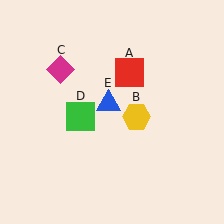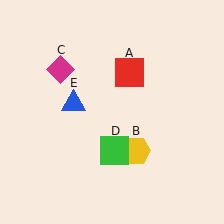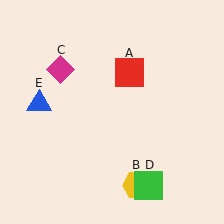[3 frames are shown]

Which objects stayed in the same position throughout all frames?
Red square (object A) and magenta diamond (object C) remained stationary.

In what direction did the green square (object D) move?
The green square (object D) moved down and to the right.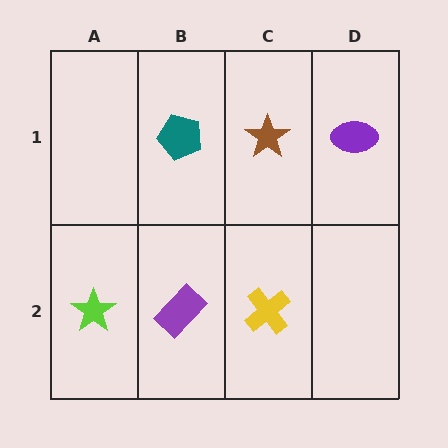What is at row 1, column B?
A teal pentagon.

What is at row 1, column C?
A brown star.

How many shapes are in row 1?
3 shapes.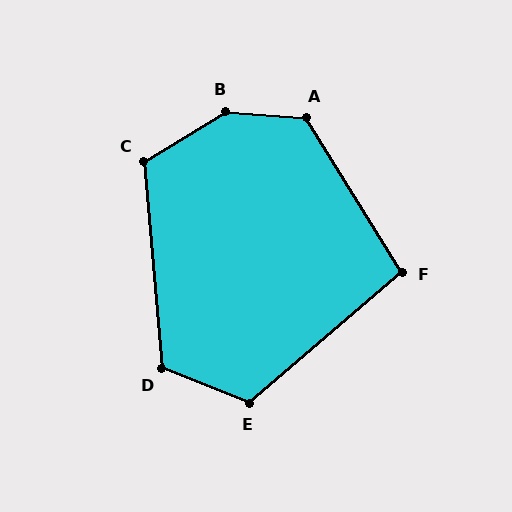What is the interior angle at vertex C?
Approximately 116 degrees (obtuse).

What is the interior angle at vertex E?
Approximately 118 degrees (obtuse).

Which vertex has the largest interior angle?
B, at approximately 145 degrees.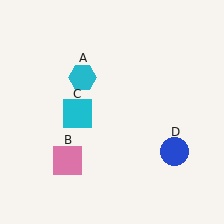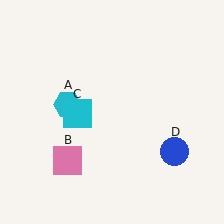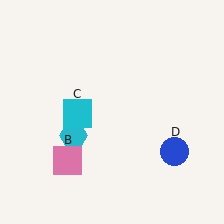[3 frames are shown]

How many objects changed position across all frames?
1 object changed position: cyan hexagon (object A).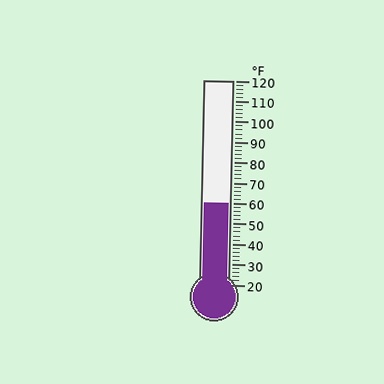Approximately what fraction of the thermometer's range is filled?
The thermometer is filled to approximately 40% of its range.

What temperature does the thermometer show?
The thermometer shows approximately 60°F.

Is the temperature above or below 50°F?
The temperature is above 50°F.